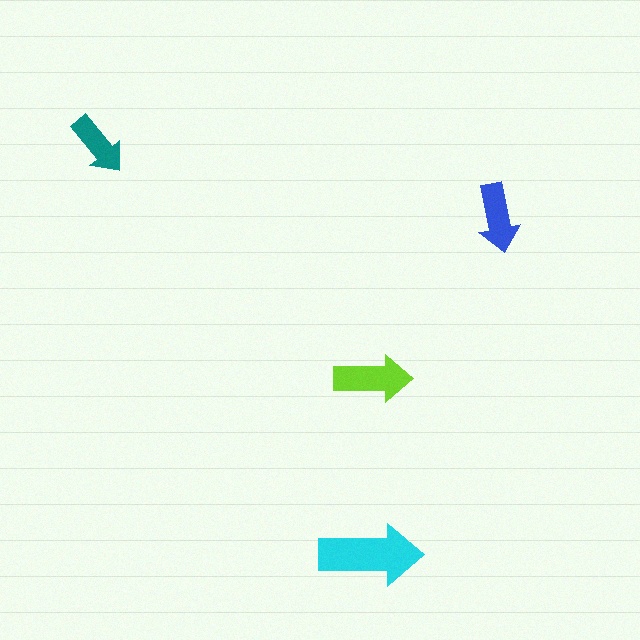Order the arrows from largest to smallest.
the cyan one, the lime one, the blue one, the teal one.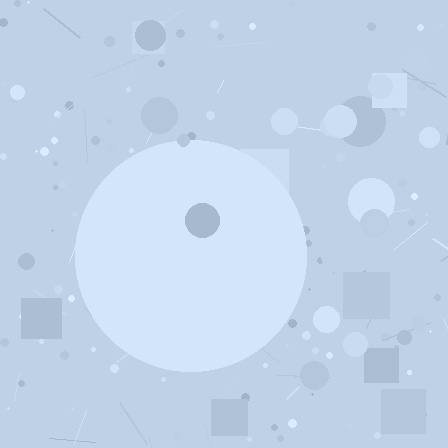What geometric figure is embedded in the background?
A circle is embedded in the background.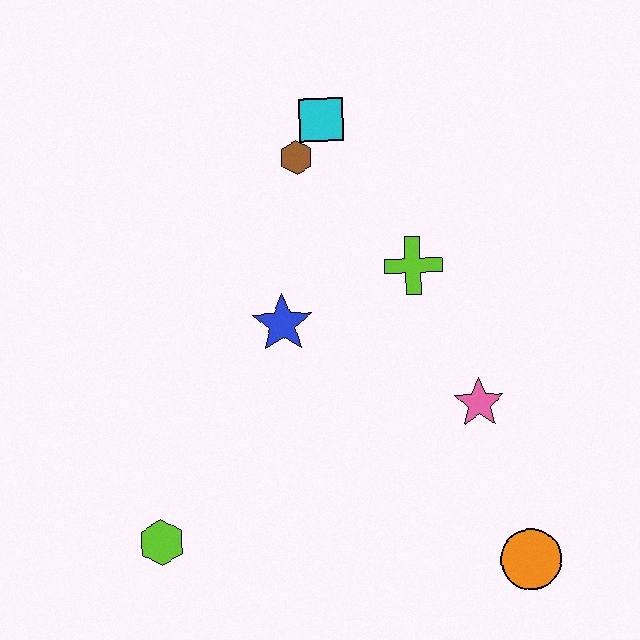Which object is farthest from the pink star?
The lime hexagon is farthest from the pink star.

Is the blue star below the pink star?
No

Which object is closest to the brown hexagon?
The cyan square is closest to the brown hexagon.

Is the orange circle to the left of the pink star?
No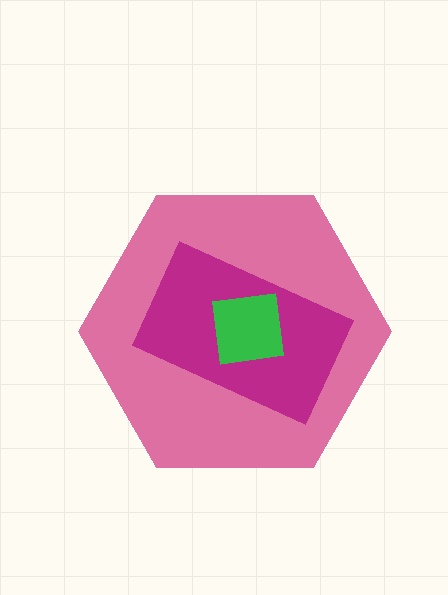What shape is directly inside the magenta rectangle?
The green square.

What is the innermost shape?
The green square.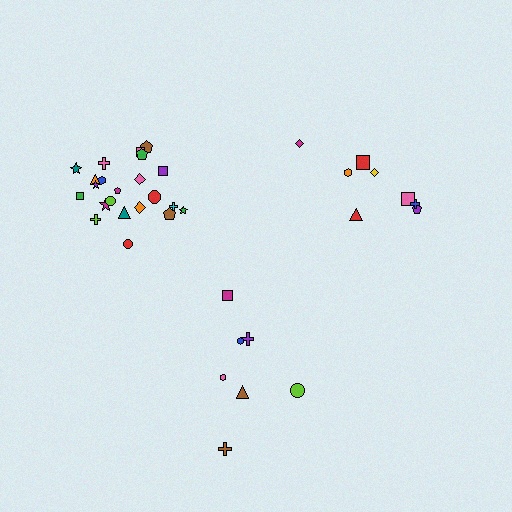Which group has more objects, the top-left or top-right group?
The top-left group.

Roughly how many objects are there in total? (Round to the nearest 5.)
Roughly 35 objects in total.